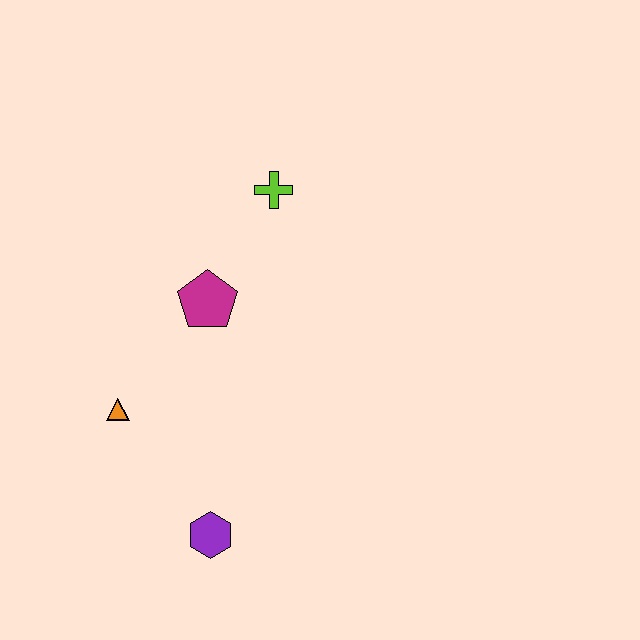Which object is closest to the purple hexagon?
The orange triangle is closest to the purple hexagon.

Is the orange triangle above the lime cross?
No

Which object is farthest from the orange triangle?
The lime cross is farthest from the orange triangle.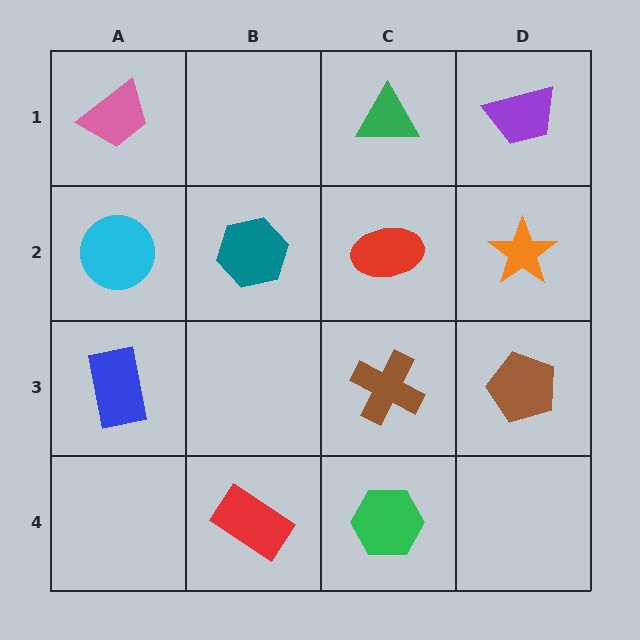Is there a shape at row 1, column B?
No, that cell is empty.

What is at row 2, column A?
A cyan circle.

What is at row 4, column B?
A red rectangle.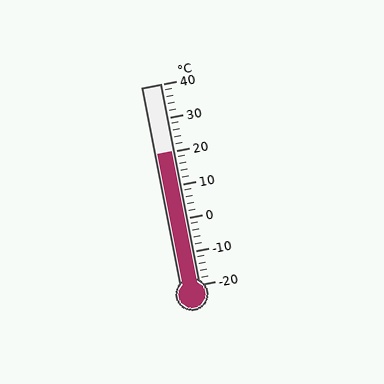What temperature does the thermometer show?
The thermometer shows approximately 20°C.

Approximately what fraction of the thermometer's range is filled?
The thermometer is filled to approximately 65% of its range.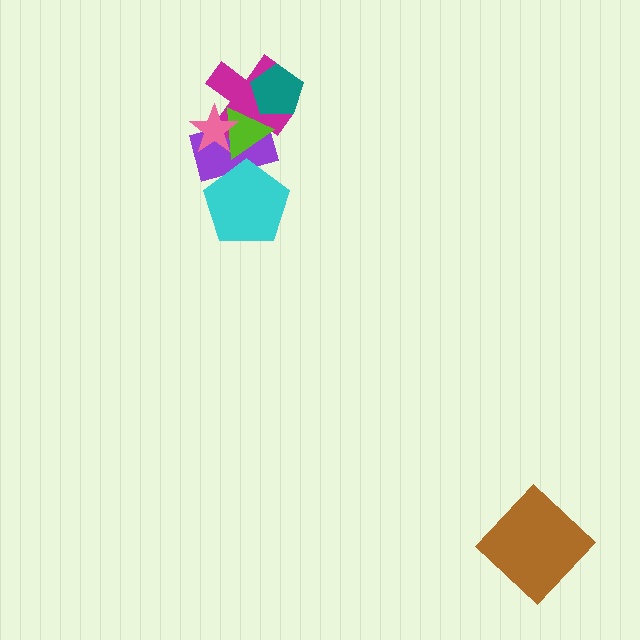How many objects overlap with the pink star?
3 objects overlap with the pink star.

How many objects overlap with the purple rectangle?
4 objects overlap with the purple rectangle.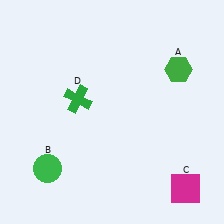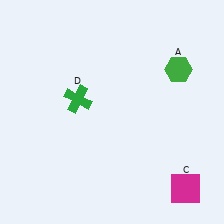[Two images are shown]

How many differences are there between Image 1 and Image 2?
There is 1 difference between the two images.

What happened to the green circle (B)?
The green circle (B) was removed in Image 2. It was in the bottom-left area of Image 1.